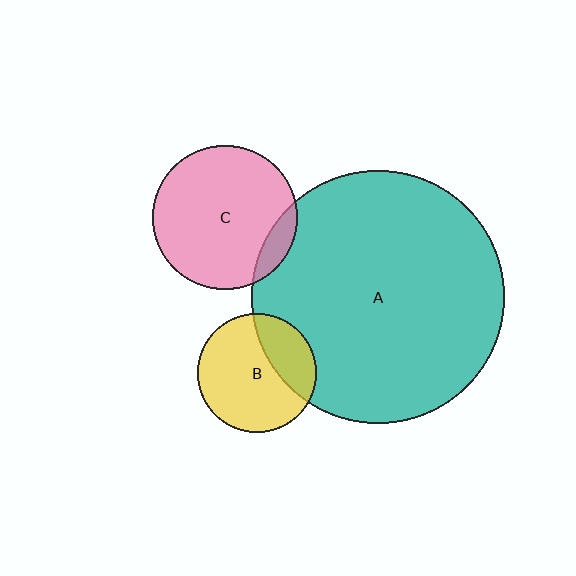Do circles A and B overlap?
Yes.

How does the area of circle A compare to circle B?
Approximately 4.5 times.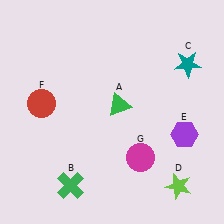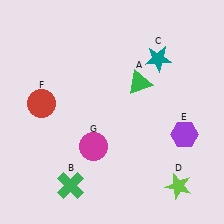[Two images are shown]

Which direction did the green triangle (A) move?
The green triangle (A) moved up.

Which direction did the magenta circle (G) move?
The magenta circle (G) moved left.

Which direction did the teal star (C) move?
The teal star (C) moved left.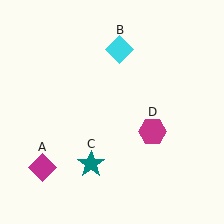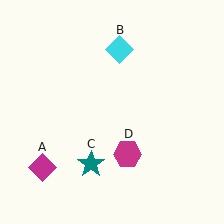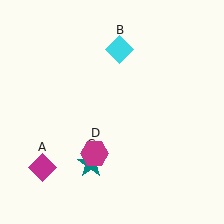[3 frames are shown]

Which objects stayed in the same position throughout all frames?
Magenta diamond (object A) and cyan diamond (object B) and teal star (object C) remained stationary.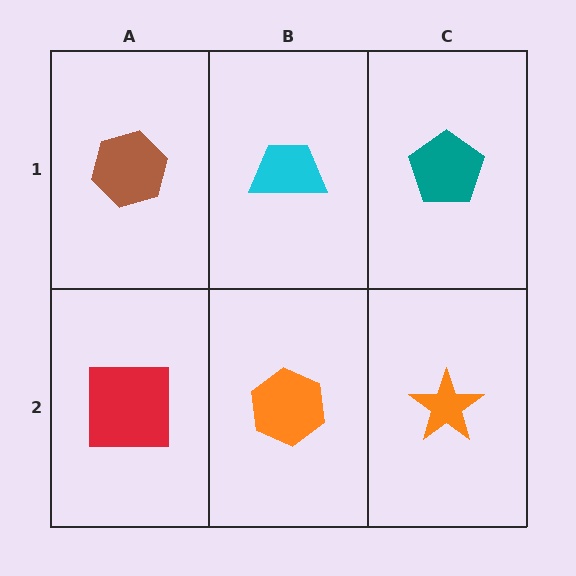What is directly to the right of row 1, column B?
A teal pentagon.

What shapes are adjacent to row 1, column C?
An orange star (row 2, column C), a cyan trapezoid (row 1, column B).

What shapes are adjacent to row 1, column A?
A red square (row 2, column A), a cyan trapezoid (row 1, column B).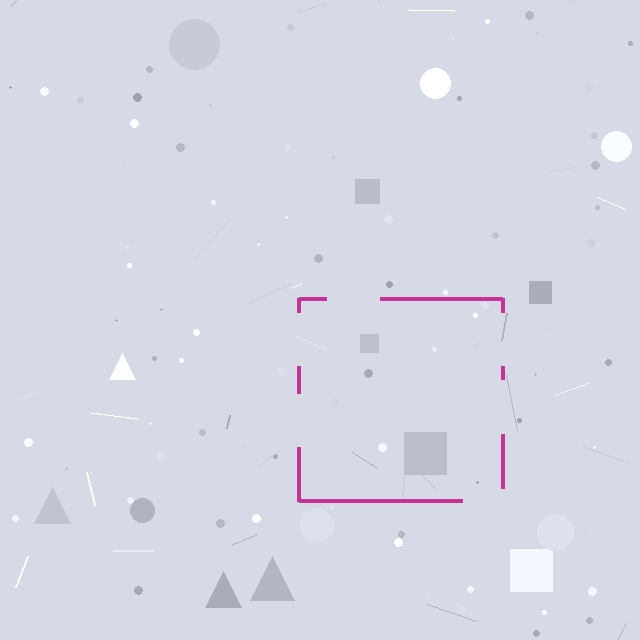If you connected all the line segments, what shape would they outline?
They would outline a square.